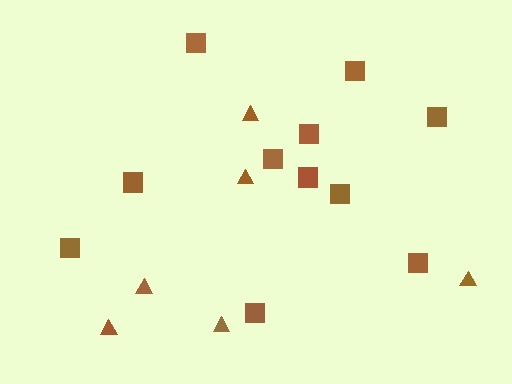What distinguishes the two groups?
There are 2 groups: one group of squares (11) and one group of triangles (6).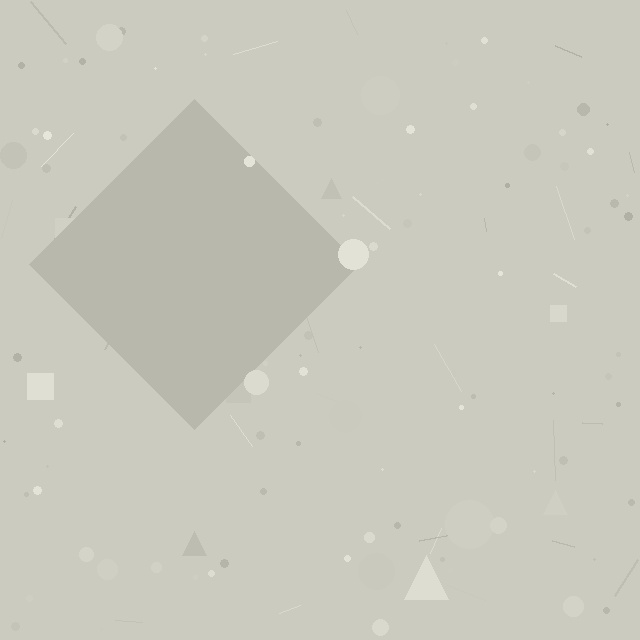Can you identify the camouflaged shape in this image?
The camouflaged shape is a diamond.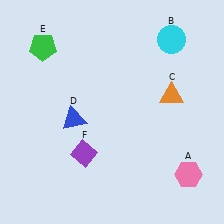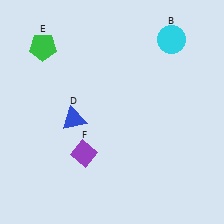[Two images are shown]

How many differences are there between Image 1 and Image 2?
There are 2 differences between the two images.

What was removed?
The pink hexagon (A), the orange triangle (C) were removed in Image 2.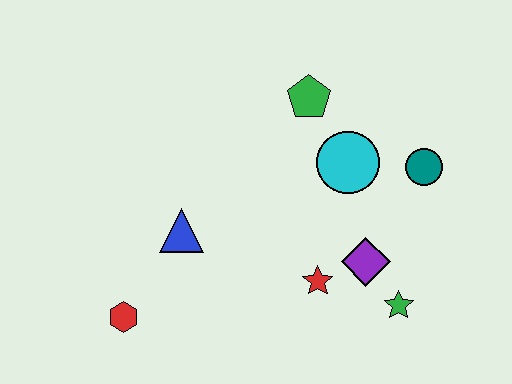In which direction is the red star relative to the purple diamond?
The red star is to the left of the purple diamond.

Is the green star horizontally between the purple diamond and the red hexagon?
No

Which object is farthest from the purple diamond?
The red hexagon is farthest from the purple diamond.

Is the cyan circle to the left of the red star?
No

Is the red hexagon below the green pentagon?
Yes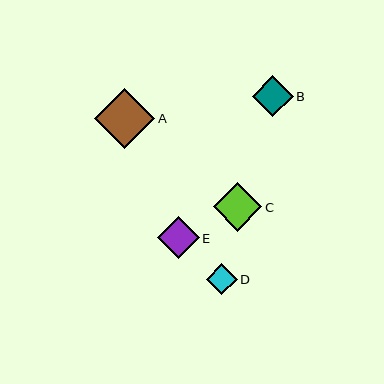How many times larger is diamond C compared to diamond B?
Diamond C is approximately 1.2 times the size of diamond B.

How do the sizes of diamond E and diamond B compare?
Diamond E and diamond B are approximately the same size.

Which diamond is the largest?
Diamond A is the largest with a size of approximately 60 pixels.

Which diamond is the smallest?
Diamond D is the smallest with a size of approximately 31 pixels.